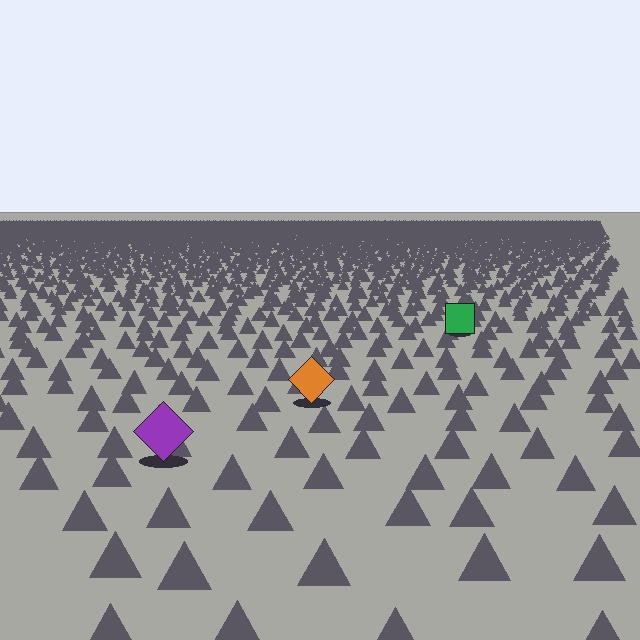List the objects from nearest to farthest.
From nearest to farthest: the purple diamond, the orange diamond, the green square.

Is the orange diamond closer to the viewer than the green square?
Yes. The orange diamond is closer — you can tell from the texture gradient: the ground texture is coarser near it.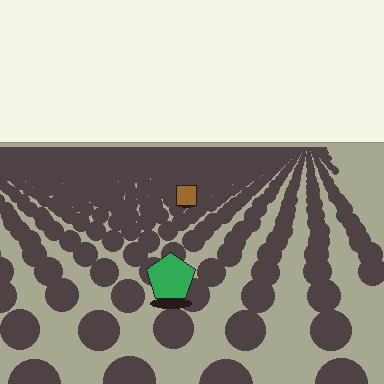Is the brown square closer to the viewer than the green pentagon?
No. The green pentagon is closer — you can tell from the texture gradient: the ground texture is coarser near it.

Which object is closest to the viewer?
The green pentagon is closest. The texture marks near it are larger and more spread out.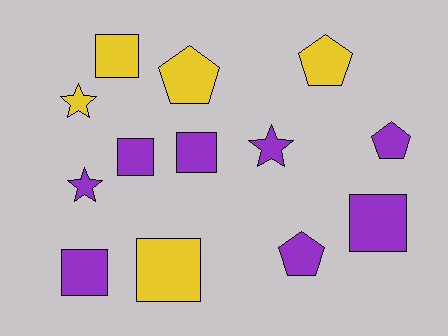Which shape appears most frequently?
Square, with 6 objects.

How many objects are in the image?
There are 13 objects.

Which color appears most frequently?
Purple, with 8 objects.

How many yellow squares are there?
There are 2 yellow squares.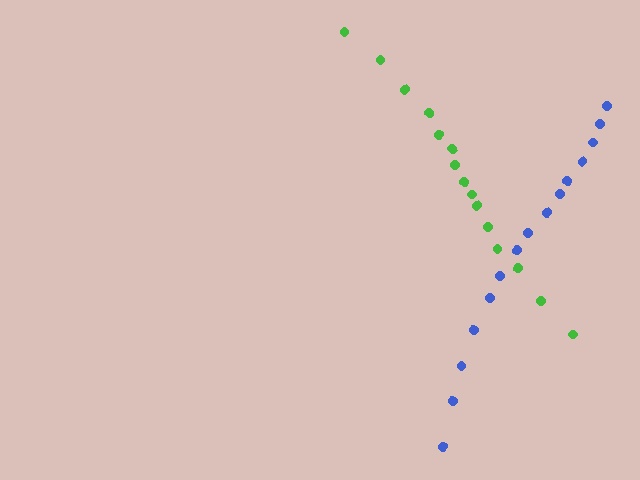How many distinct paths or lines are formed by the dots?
There are 2 distinct paths.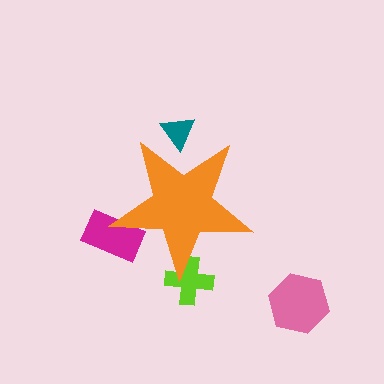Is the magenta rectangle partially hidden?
Yes, the magenta rectangle is partially hidden behind the orange star.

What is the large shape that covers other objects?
An orange star.